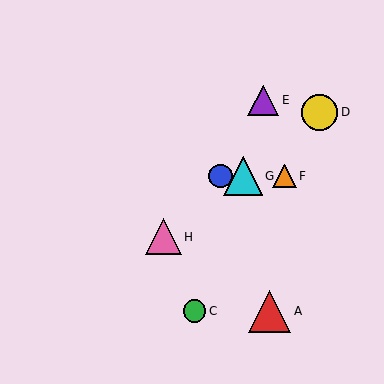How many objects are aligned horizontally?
3 objects (B, F, G) are aligned horizontally.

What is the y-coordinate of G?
Object G is at y≈176.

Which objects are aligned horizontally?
Objects B, F, G are aligned horizontally.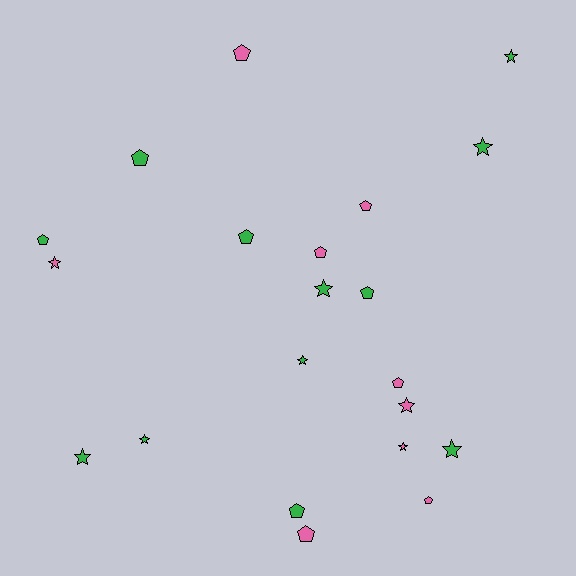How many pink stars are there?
There are 3 pink stars.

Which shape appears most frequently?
Pentagon, with 11 objects.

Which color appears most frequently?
Green, with 12 objects.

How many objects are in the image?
There are 21 objects.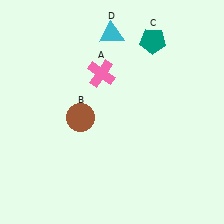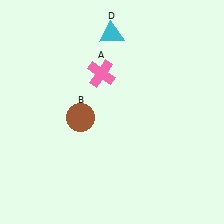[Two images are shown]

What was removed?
The teal pentagon (C) was removed in Image 2.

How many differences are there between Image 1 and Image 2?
There is 1 difference between the two images.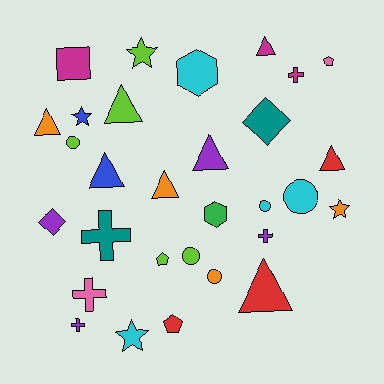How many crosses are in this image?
There are 5 crosses.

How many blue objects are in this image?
There are 2 blue objects.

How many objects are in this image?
There are 30 objects.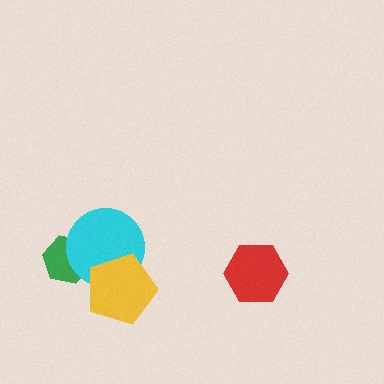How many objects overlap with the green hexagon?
1 object overlaps with the green hexagon.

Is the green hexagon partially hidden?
Yes, it is partially covered by another shape.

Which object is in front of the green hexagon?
The cyan circle is in front of the green hexagon.